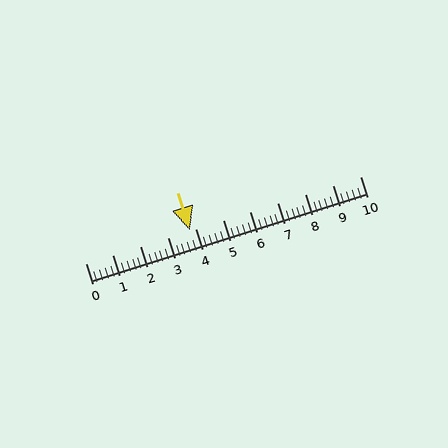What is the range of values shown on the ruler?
The ruler shows values from 0 to 10.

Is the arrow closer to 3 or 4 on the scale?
The arrow is closer to 4.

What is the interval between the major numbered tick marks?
The major tick marks are spaced 1 units apart.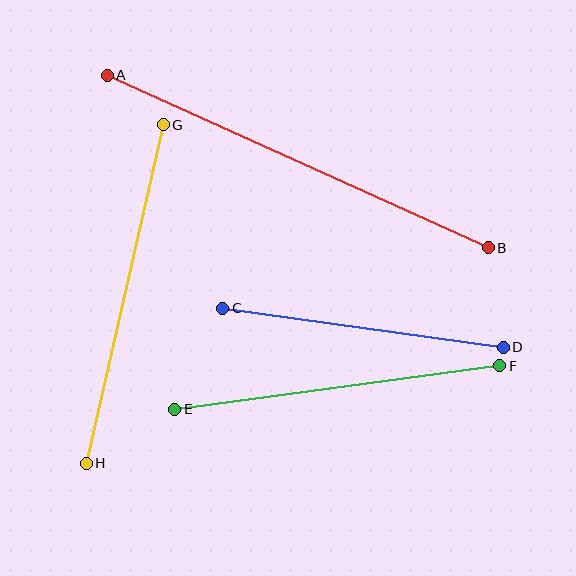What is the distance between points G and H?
The distance is approximately 347 pixels.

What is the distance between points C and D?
The distance is approximately 283 pixels.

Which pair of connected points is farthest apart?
Points A and B are farthest apart.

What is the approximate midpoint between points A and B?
The midpoint is at approximately (298, 162) pixels.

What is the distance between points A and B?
The distance is approximately 418 pixels.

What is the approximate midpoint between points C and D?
The midpoint is at approximately (363, 328) pixels.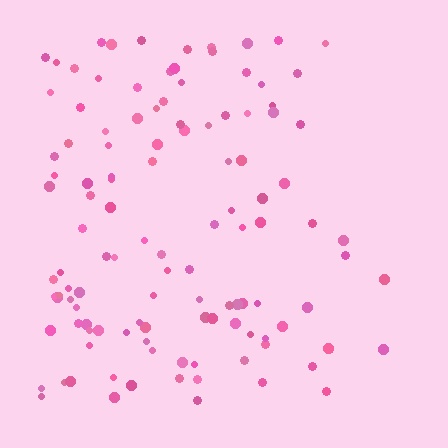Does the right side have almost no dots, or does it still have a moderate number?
Still a moderate number, just noticeably fewer than the left.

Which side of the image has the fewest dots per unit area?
The right.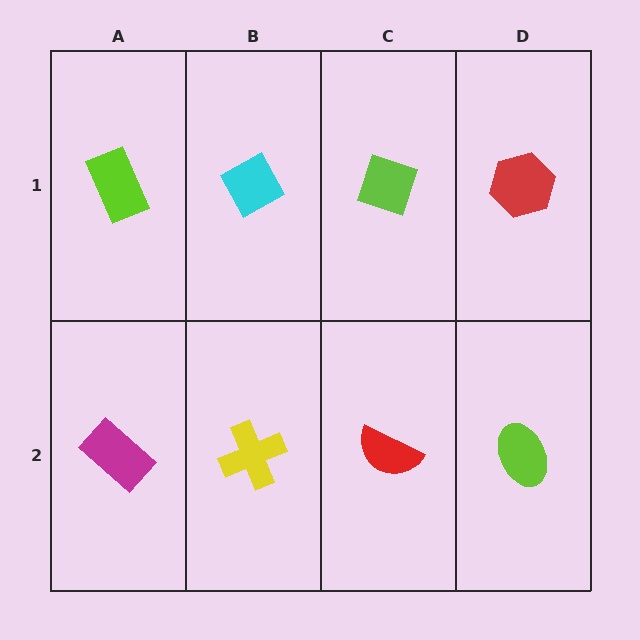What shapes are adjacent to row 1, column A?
A magenta rectangle (row 2, column A), a cyan diamond (row 1, column B).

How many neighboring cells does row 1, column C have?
3.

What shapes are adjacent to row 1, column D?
A lime ellipse (row 2, column D), a lime diamond (row 1, column C).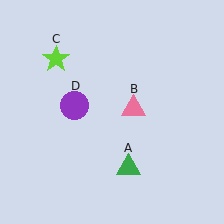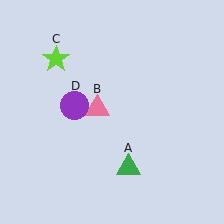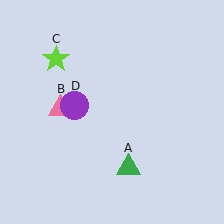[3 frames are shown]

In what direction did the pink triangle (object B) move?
The pink triangle (object B) moved left.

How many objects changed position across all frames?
1 object changed position: pink triangle (object B).